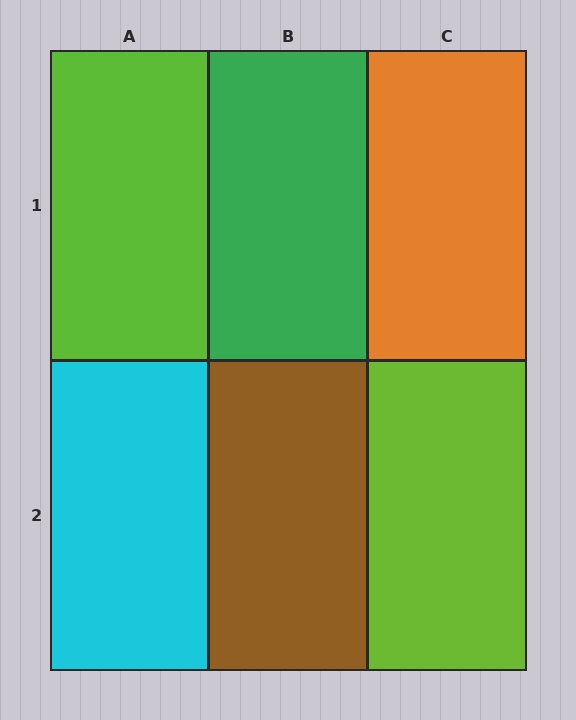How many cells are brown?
1 cell is brown.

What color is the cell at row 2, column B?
Brown.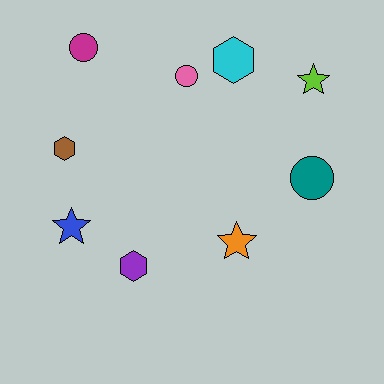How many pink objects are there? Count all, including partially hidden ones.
There is 1 pink object.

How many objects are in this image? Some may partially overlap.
There are 9 objects.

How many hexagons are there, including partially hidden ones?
There are 3 hexagons.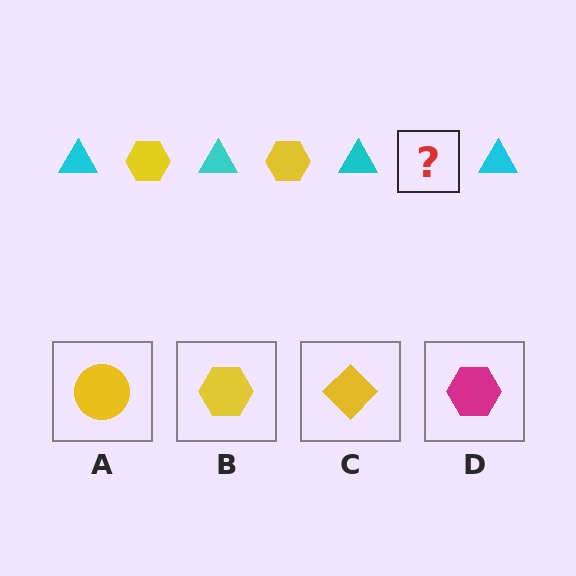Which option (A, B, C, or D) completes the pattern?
B.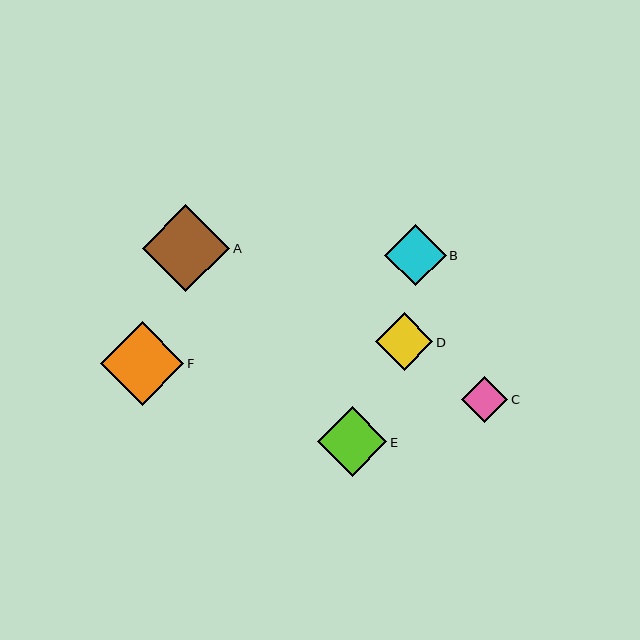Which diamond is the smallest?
Diamond C is the smallest with a size of approximately 47 pixels.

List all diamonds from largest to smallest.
From largest to smallest: A, F, E, B, D, C.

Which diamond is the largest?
Diamond A is the largest with a size of approximately 87 pixels.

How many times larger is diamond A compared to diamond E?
Diamond A is approximately 1.3 times the size of diamond E.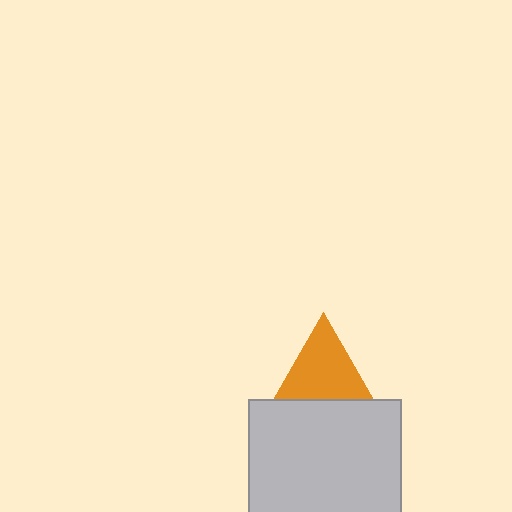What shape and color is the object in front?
The object in front is a light gray rectangle.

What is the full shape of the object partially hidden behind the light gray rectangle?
The partially hidden object is an orange triangle.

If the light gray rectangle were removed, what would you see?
You would see the complete orange triangle.